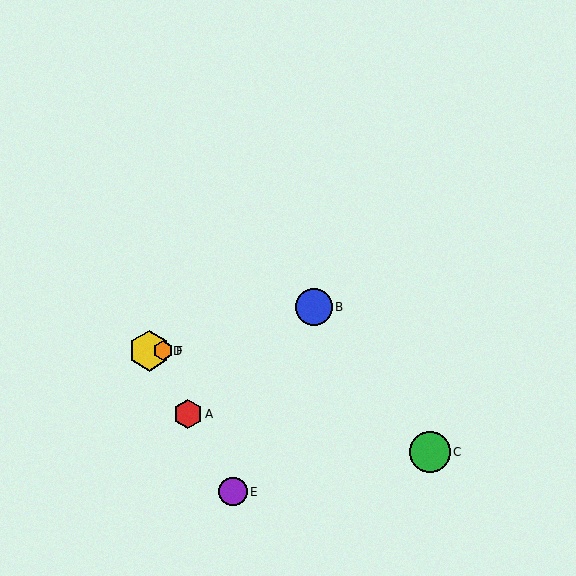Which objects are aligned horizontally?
Objects D, F are aligned horizontally.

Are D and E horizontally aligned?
No, D is at y≈351 and E is at y≈492.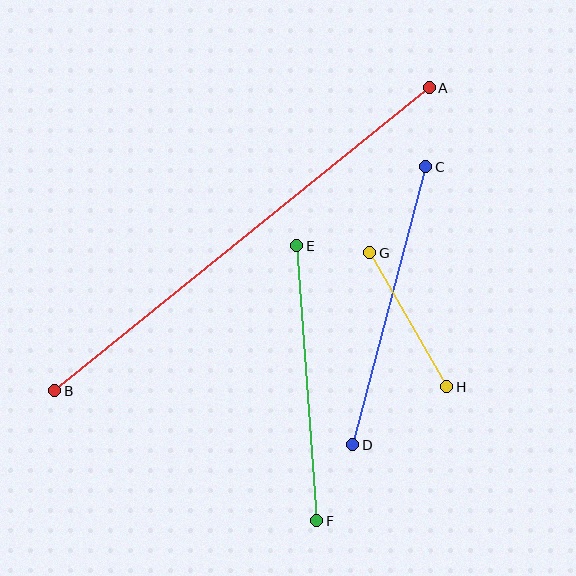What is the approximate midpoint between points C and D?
The midpoint is at approximately (389, 306) pixels.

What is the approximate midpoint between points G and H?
The midpoint is at approximately (408, 320) pixels.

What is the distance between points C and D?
The distance is approximately 287 pixels.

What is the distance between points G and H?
The distance is approximately 154 pixels.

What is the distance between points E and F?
The distance is approximately 276 pixels.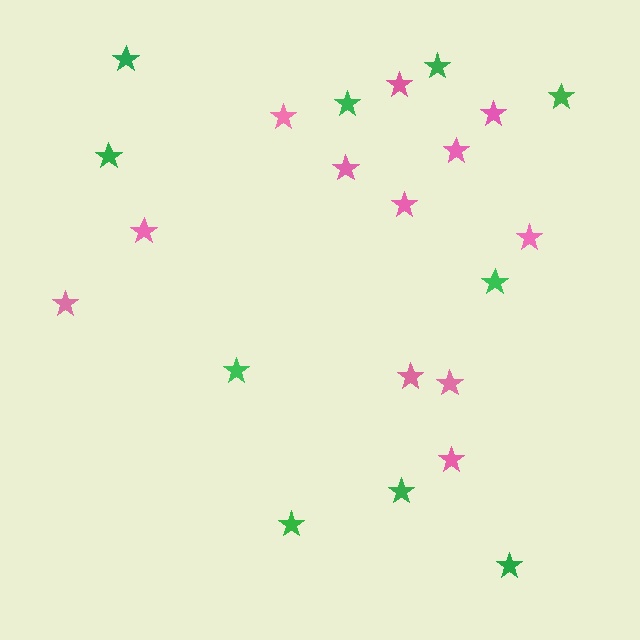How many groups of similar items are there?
There are 2 groups: one group of pink stars (12) and one group of green stars (10).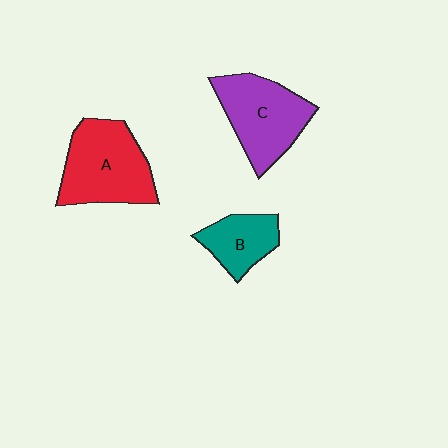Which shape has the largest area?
Shape A (red).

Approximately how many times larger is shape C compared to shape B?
Approximately 1.7 times.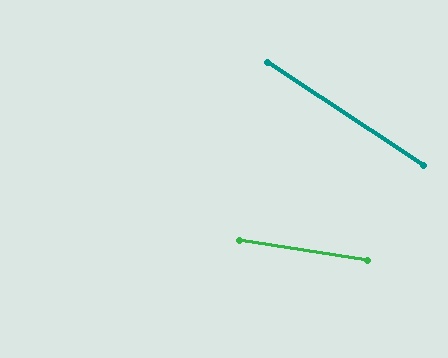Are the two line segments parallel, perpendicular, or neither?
Neither parallel nor perpendicular — they differ by about 25°.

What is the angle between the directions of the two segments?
Approximately 25 degrees.